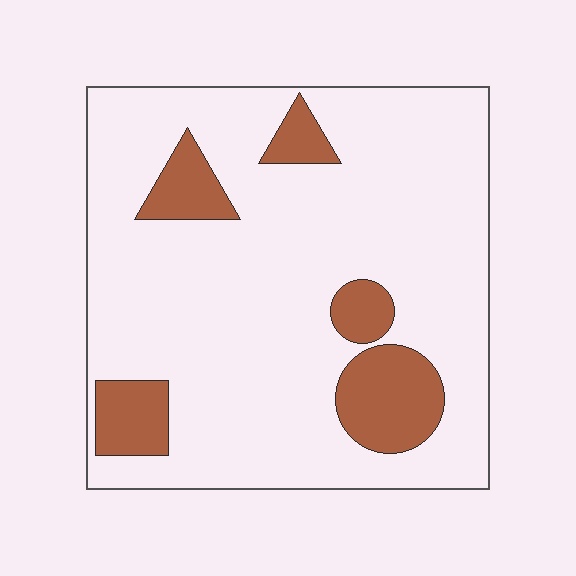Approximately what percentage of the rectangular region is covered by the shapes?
Approximately 15%.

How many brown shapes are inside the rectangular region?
5.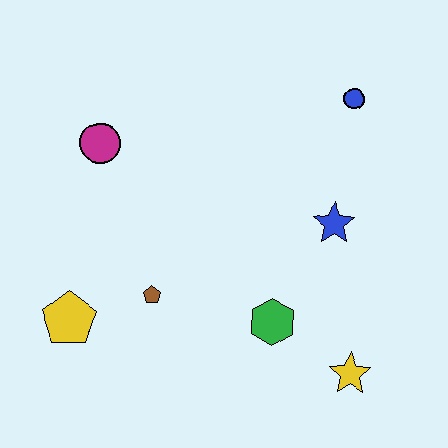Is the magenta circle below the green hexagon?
No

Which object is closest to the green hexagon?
The yellow star is closest to the green hexagon.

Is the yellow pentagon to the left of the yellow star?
Yes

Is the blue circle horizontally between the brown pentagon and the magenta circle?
No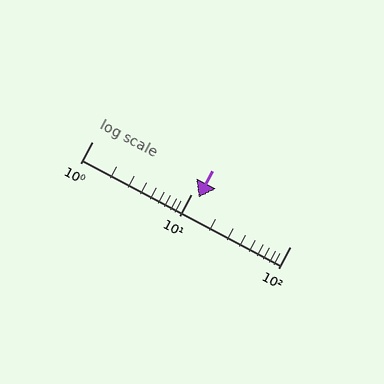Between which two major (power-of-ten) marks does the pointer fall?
The pointer is between 10 and 100.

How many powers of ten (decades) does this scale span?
The scale spans 2 decades, from 1 to 100.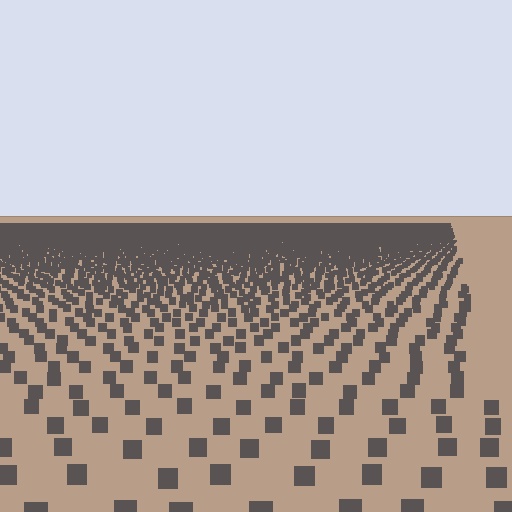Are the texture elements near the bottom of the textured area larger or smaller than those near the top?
Larger. Near the bottom, elements are closer to the viewer and appear at a bigger on-screen size.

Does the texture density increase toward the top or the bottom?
Density increases toward the top.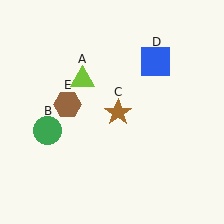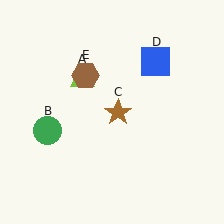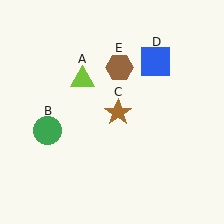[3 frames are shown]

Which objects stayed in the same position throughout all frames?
Lime triangle (object A) and green circle (object B) and brown star (object C) and blue square (object D) remained stationary.